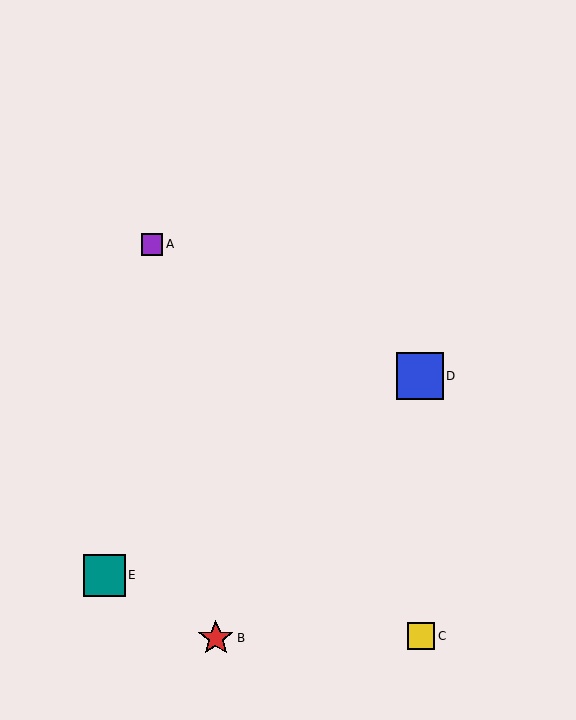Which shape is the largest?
The blue square (labeled D) is the largest.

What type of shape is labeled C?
Shape C is a yellow square.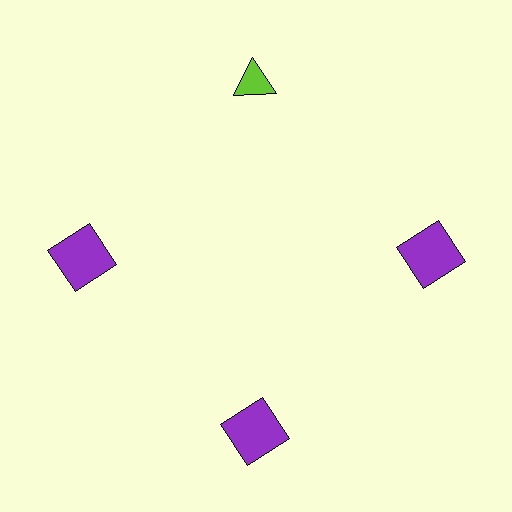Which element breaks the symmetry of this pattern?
The lime triangle at roughly the 12 o'clock position breaks the symmetry. All other shapes are purple squares.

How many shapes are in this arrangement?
There are 4 shapes arranged in a ring pattern.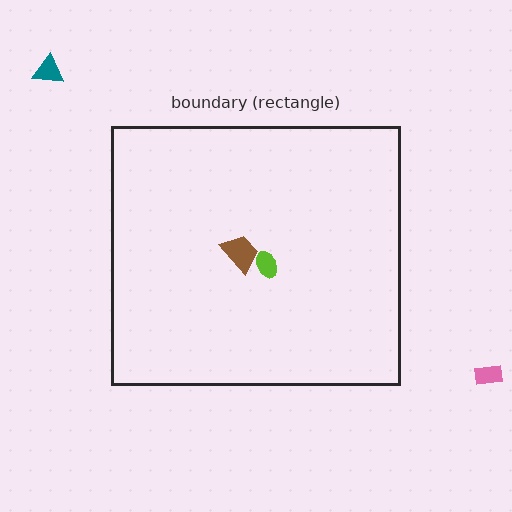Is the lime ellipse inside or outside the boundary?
Inside.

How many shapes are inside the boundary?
2 inside, 2 outside.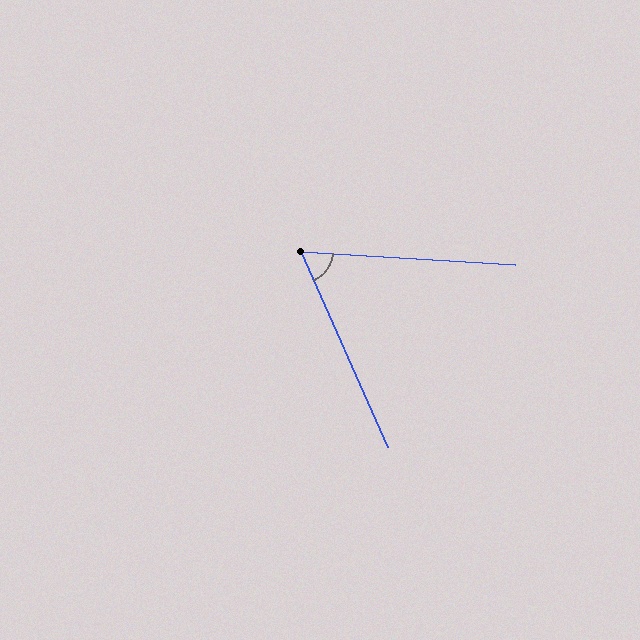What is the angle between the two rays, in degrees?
Approximately 63 degrees.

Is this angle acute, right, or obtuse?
It is acute.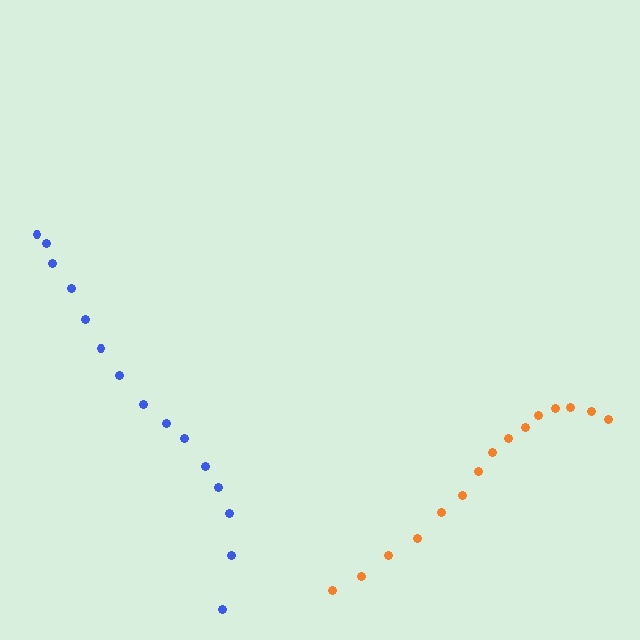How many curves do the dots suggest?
There are 2 distinct paths.